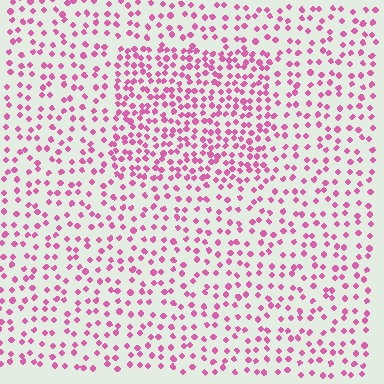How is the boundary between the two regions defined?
The boundary is defined by a change in element density (approximately 1.8x ratio). All elements are the same color, size, and shape.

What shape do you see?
I see a rectangle.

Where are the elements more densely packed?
The elements are more densely packed inside the rectangle boundary.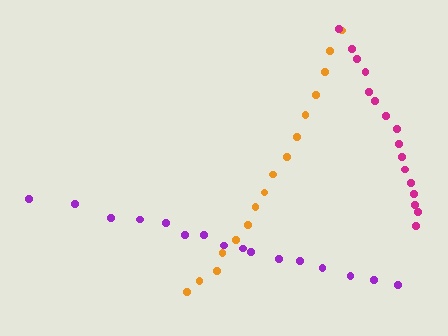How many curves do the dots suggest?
There are 3 distinct paths.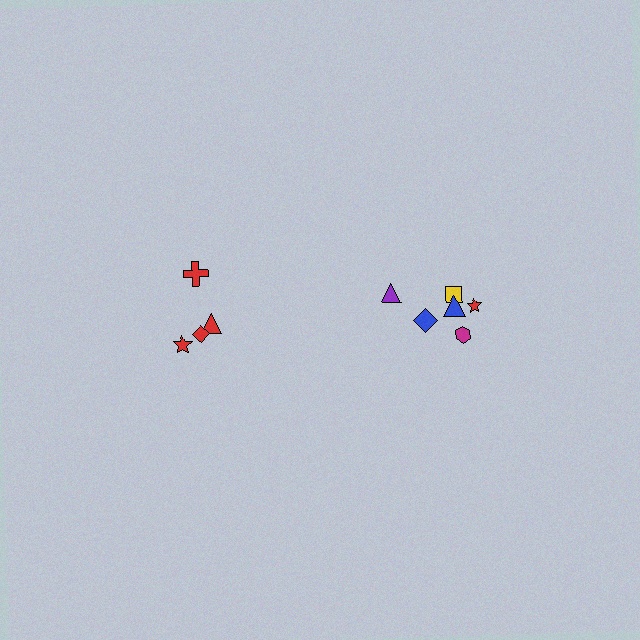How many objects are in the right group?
There are 6 objects.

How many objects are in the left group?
There are 4 objects.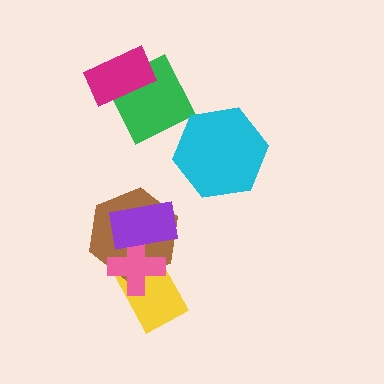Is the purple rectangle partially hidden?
No, no other shape covers it.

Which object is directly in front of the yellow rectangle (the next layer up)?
The brown hexagon is directly in front of the yellow rectangle.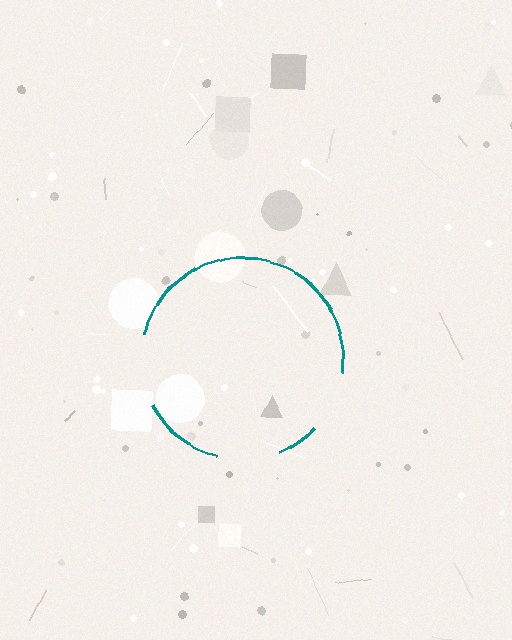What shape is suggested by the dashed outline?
The dashed outline suggests a circle.